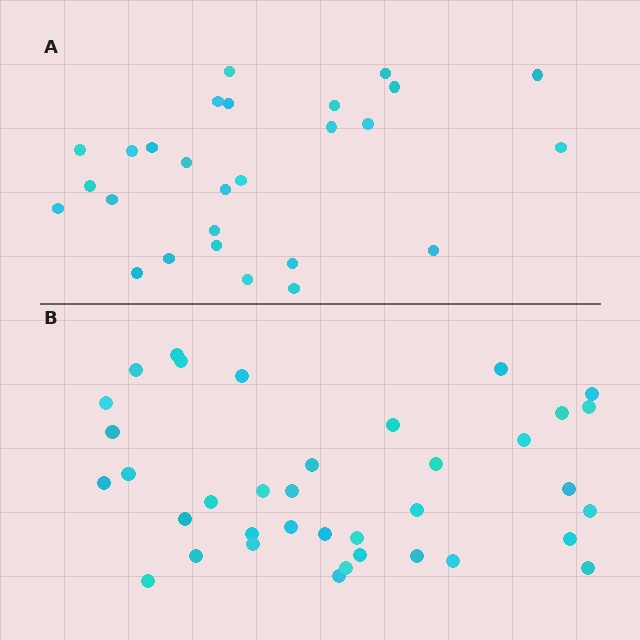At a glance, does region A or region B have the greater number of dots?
Region B (the bottom region) has more dots.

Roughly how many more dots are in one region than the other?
Region B has roughly 10 or so more dots than region A.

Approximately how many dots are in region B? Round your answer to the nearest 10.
About 40 dots. (The exact count is 37, which rounds to 40.)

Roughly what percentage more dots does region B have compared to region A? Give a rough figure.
About 35% more.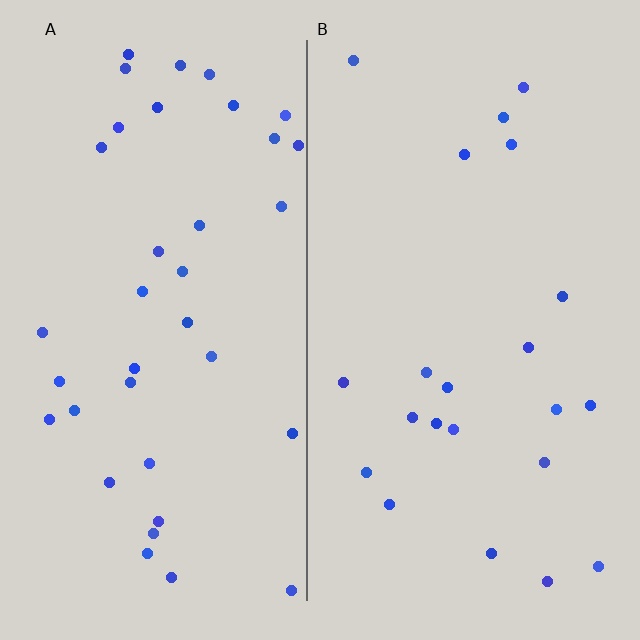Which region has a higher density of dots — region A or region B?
A (the left).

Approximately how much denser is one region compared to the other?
Approximately 1.7× — region A over region B.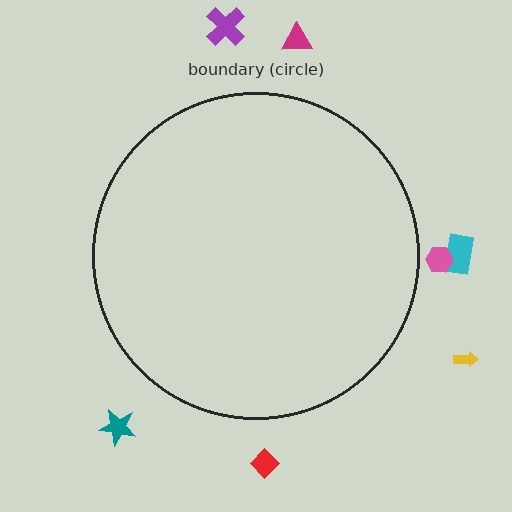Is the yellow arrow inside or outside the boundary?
Outside.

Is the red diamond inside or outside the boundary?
Outside.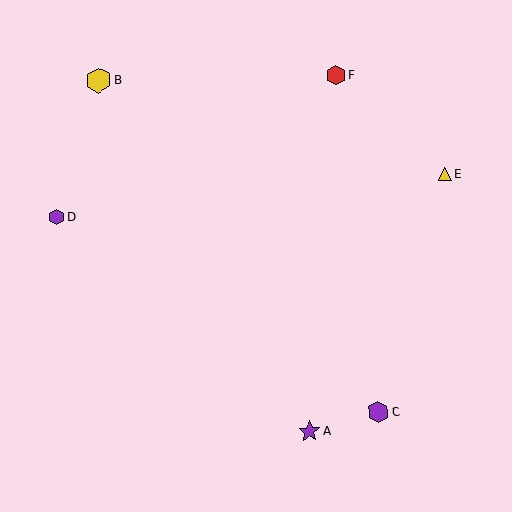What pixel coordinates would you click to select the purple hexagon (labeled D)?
Click at (56, 217) to select the purple hexagon D.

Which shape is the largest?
The yellow hexagon (labeled B) is the largest.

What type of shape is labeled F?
Shape F is a red hexagon.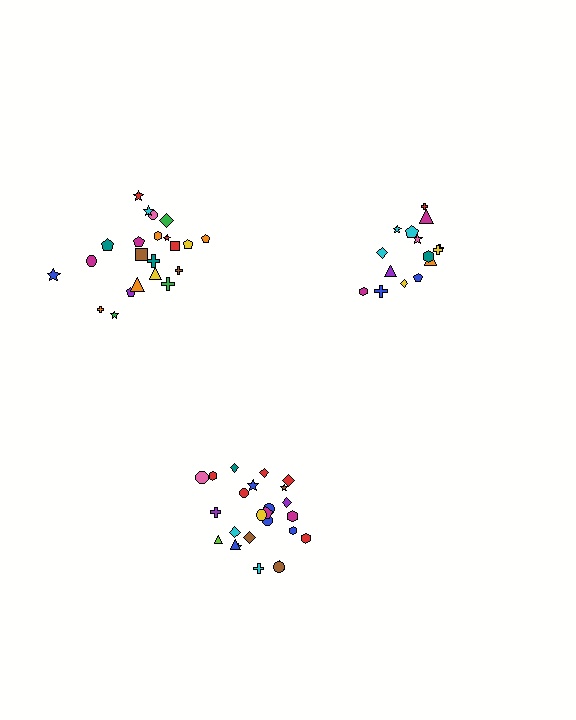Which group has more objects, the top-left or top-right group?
The top-left group.